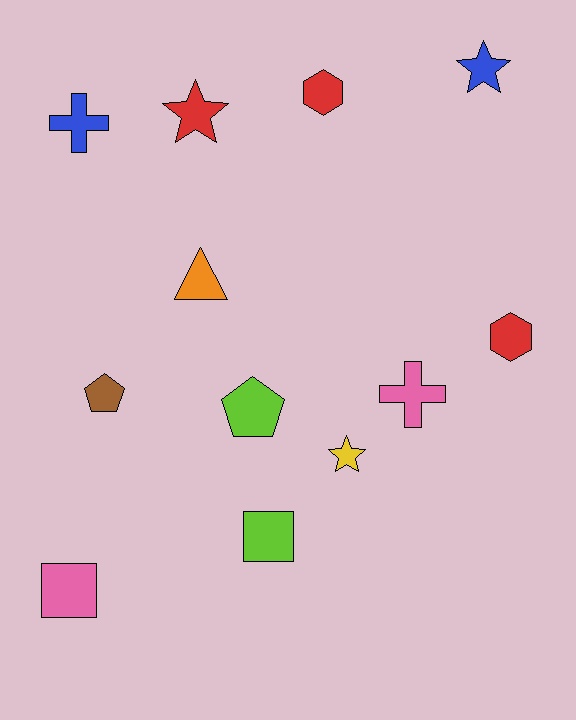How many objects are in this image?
There are 12 objects.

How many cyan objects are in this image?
There are no cyan objects.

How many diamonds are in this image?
There are no diamonds.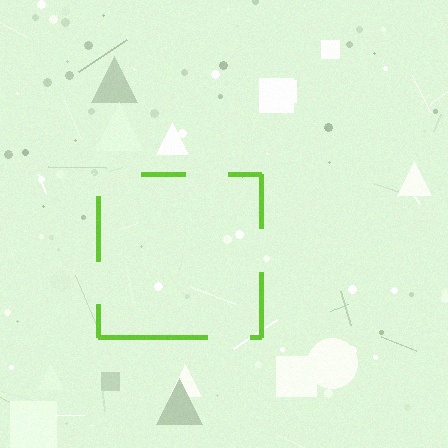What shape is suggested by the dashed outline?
The dashed outline suggests a square.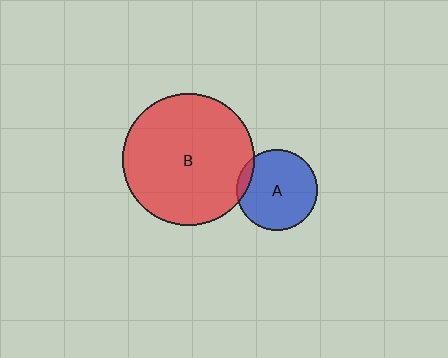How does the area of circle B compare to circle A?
Approximately 2.7 times.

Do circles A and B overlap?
Yes.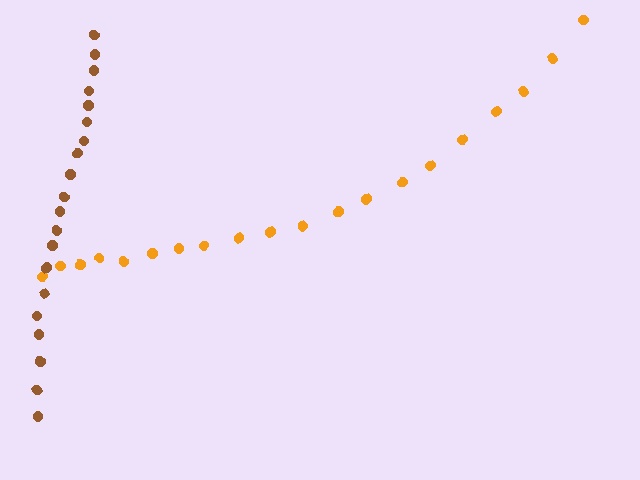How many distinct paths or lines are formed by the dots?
There are 2 distinct paths.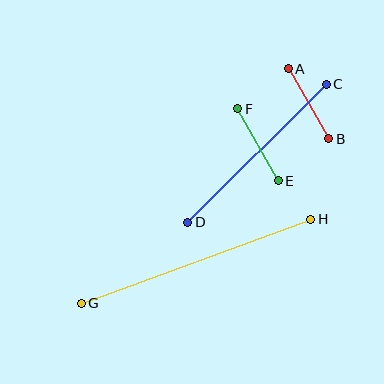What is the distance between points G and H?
The distance is approximately 244 pixels.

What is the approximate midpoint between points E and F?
The midpoint is at approximately (258, 145) pixels.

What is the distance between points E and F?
The distance is approximately 82 pixels.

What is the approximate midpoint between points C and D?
The midpoint is at approximately (257, 153) pixels.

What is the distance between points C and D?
The distance is approximately 196 pixels.